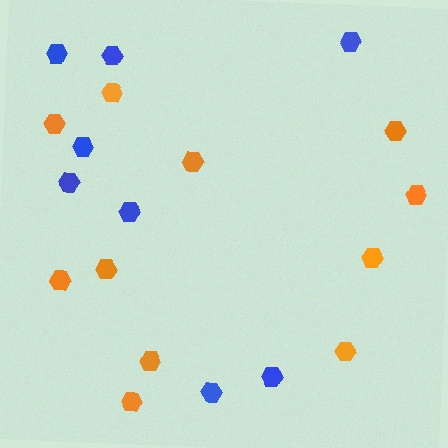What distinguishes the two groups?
There are 2 groups: one group of orange hexagons (11) and one group of blue hexagons (8).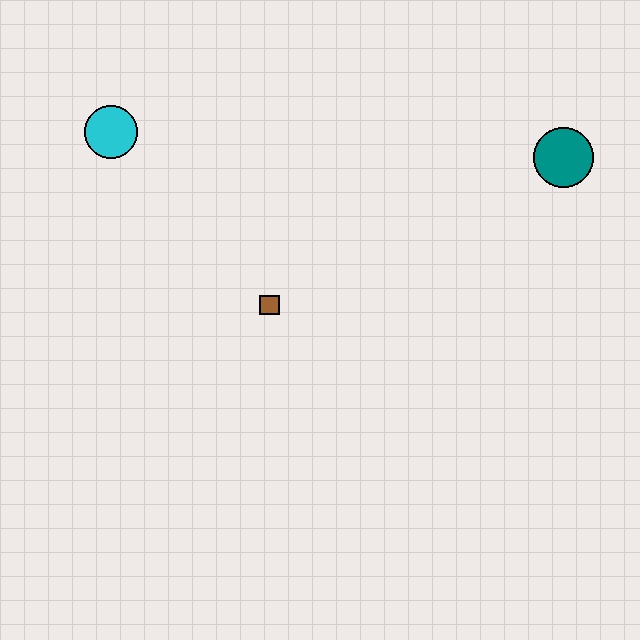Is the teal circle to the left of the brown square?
No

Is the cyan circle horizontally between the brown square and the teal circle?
No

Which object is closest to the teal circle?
The brown square is closest to the teal circle.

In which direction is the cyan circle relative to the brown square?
The cyan circle is above the brown square.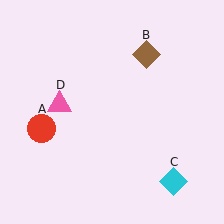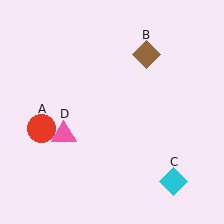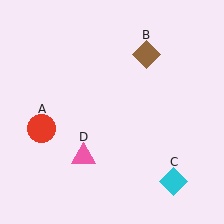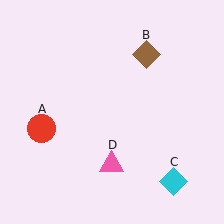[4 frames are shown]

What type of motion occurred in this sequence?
The pink triangle (object D) rotated counterclockwise around the center of the scene.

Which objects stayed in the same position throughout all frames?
Red circle (object A) and brown diamond (object B) and cyan diamond (object C) remained stationary.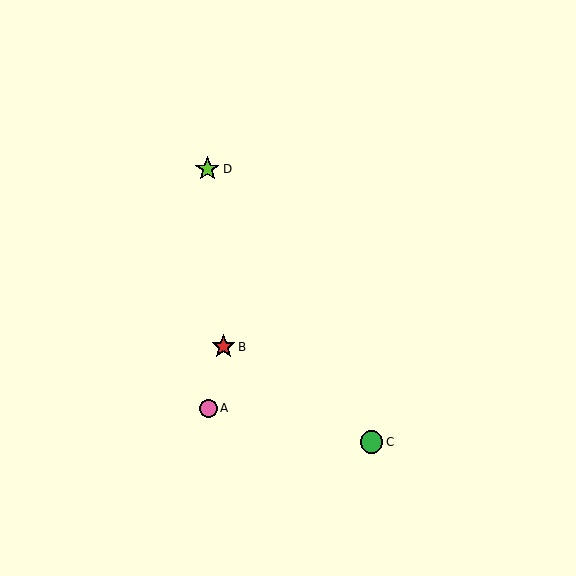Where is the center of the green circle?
The center of the green circle is at (372, 442).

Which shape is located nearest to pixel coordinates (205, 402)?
The pink circle (labeled A) at (208, 408) is nearest to that location.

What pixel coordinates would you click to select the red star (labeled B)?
Click at (223, 347) to select the red star B.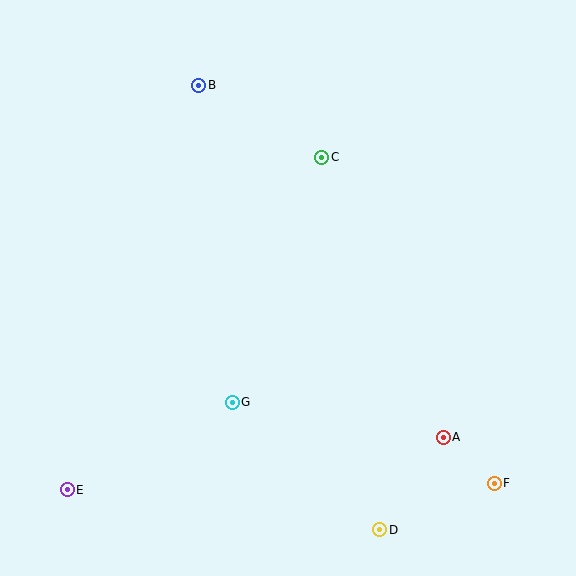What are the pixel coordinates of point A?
Point A is at (443, 437).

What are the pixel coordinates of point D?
Point D is at (380, 530).